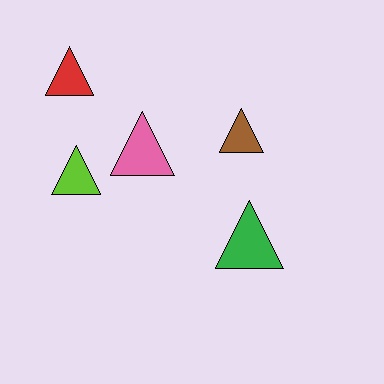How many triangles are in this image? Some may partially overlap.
There are 5 triangles.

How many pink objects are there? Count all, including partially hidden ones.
There is 1 pink object.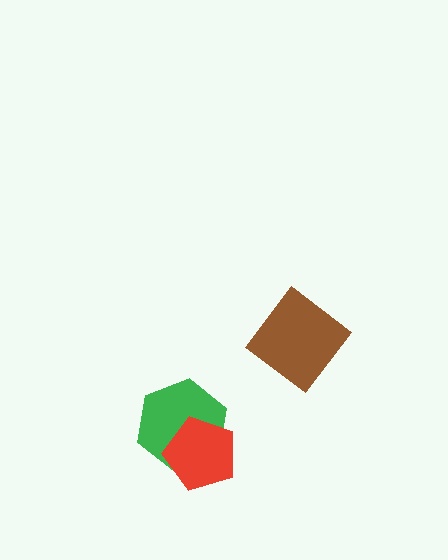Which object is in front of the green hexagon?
The red pentagon is in front of the green hexagon.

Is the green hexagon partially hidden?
Yes, it is partially covered by another shape.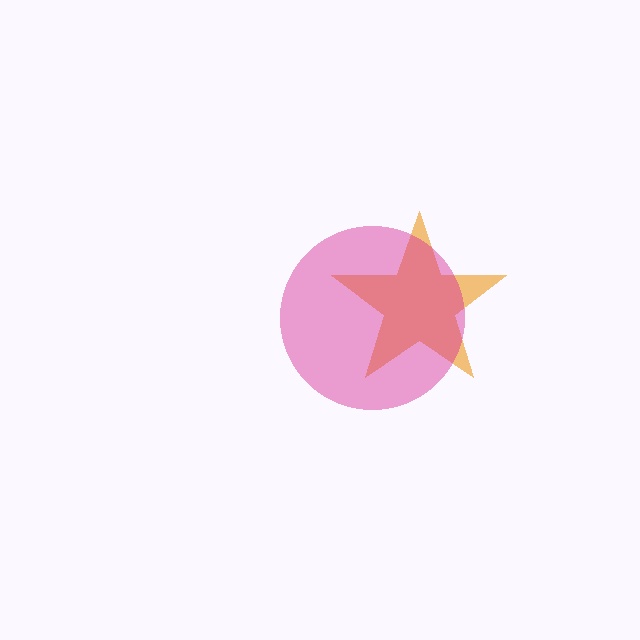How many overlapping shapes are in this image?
There are 2 overlapping shapes in the image.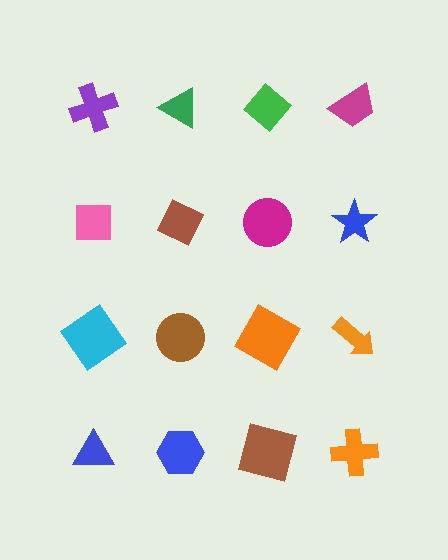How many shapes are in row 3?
4 shapes.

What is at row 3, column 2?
A brown circle.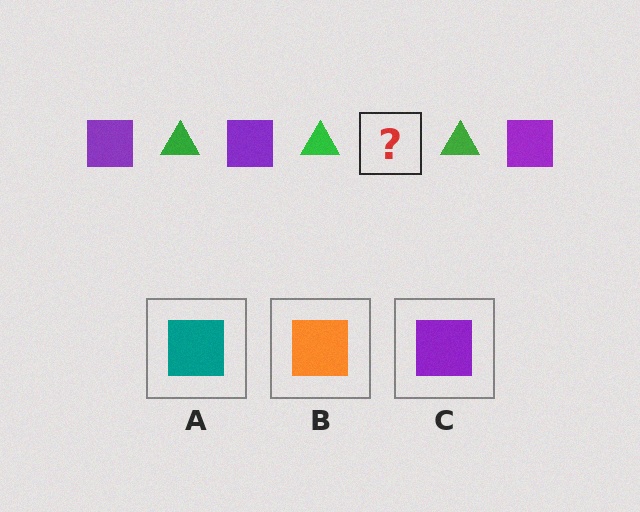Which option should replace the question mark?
Option C.